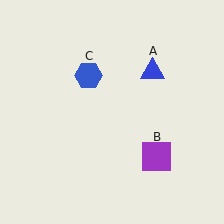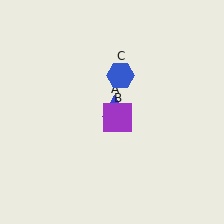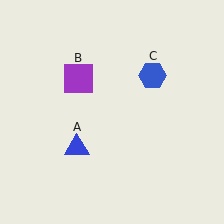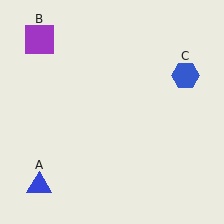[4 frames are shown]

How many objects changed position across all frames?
3 objects changed position: blue triangle (object A), purple square (object B), blue hexagon (object C).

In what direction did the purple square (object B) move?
The purple square (object B) moved up and to the left.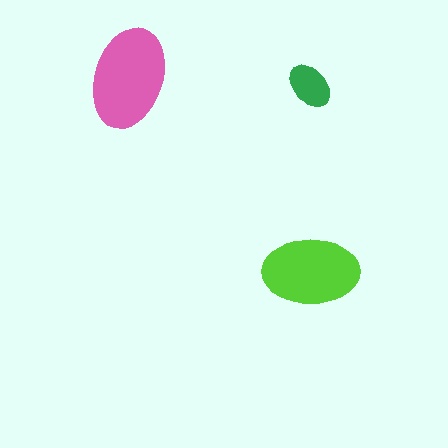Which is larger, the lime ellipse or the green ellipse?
The lime one.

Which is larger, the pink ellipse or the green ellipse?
The pink one.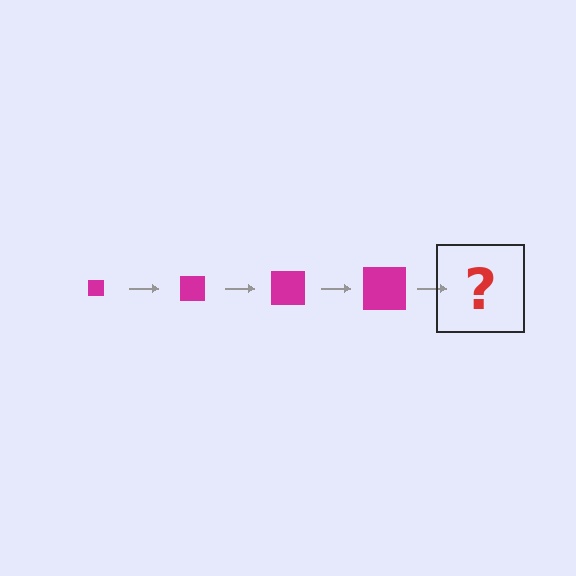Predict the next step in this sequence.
The next step is a magenta square, larger than the previous one.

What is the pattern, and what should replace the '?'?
The pattern is that the square gets progressively larger each step. The '?' should be a magenta square, larger than the previous one.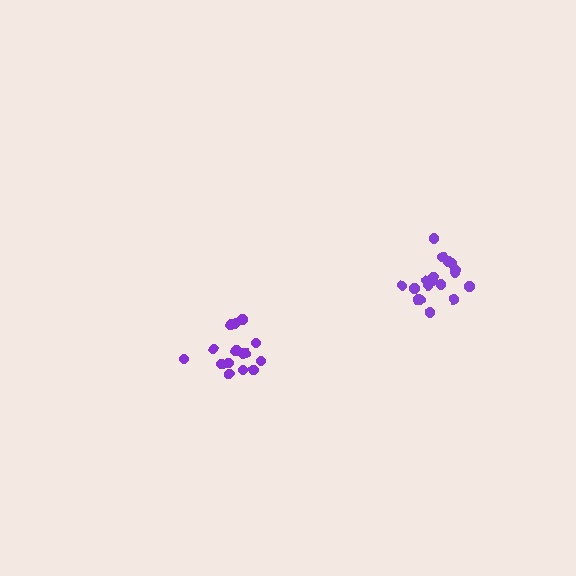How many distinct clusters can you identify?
There are 2 distinct clusters.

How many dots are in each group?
Group 1: 19 dots, Group 2: 15 dots (34 total).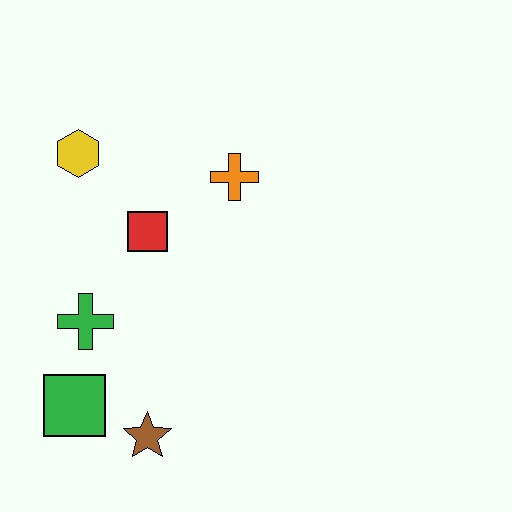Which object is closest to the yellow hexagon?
The red square is closest to the yellow hexagon.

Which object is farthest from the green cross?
The orange cross is farthest from the green cross.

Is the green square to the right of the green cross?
No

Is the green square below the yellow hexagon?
Yes